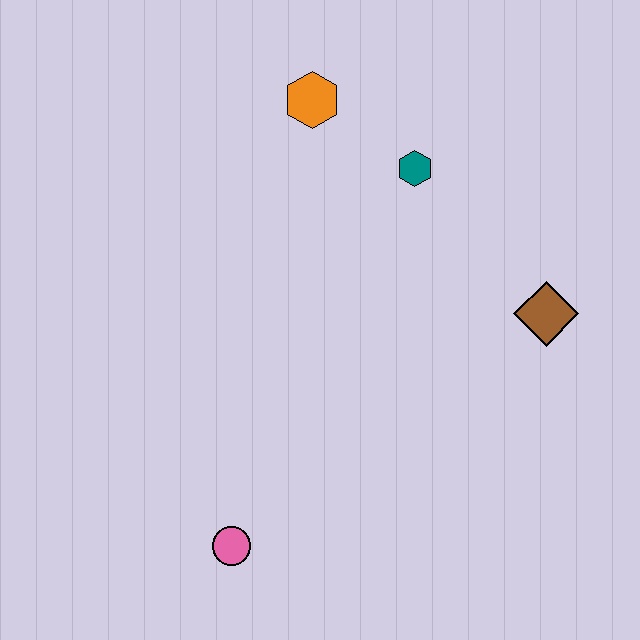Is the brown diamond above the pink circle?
Yes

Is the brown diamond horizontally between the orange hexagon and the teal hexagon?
No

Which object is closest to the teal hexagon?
The orange hexagon is closest to the teal hexagon.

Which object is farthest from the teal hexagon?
The pink circle is farthest from the teal hexagon.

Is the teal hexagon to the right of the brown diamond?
No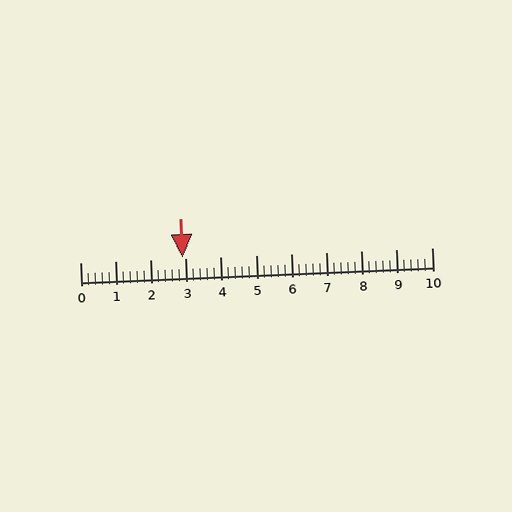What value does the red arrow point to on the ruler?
The red arrow points to approximately 2.9.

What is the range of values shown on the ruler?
The ruler shows values from 0 to 10.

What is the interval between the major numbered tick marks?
The major tick marks are spaced 1 units apart.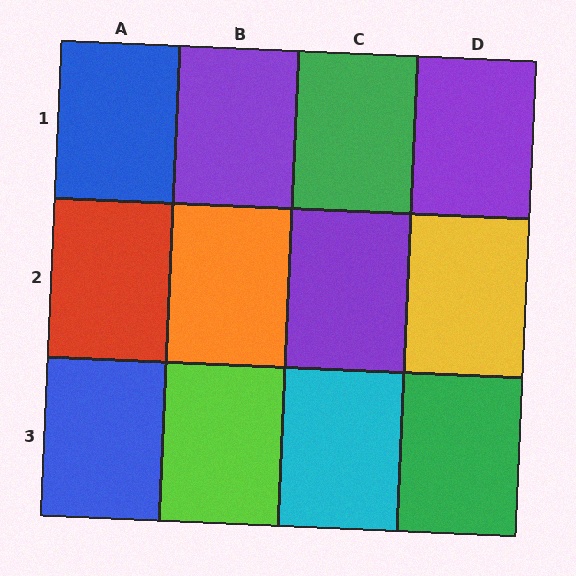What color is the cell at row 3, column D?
Green.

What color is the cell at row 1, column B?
Purple.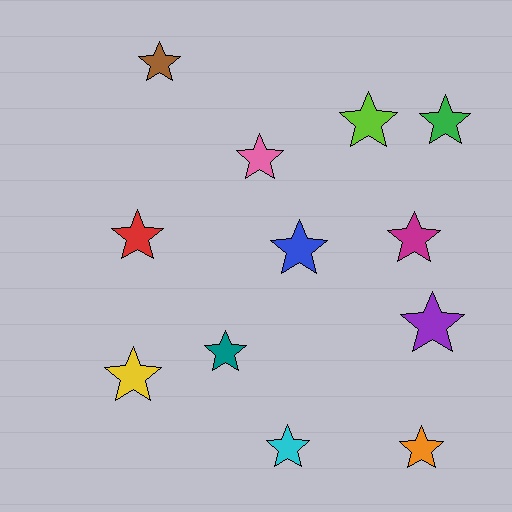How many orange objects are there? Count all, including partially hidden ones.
There is 1 orange object.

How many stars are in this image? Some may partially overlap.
There are 12 stars.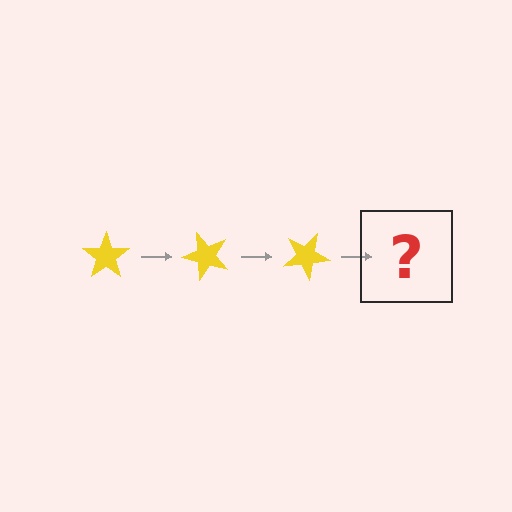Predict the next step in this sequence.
The next step is a yellow star rotated 150 degrees.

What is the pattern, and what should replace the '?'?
The pattern is that the star rotates 50 degrees each step. The '?' should be a yellow star rotated 150 degrees.